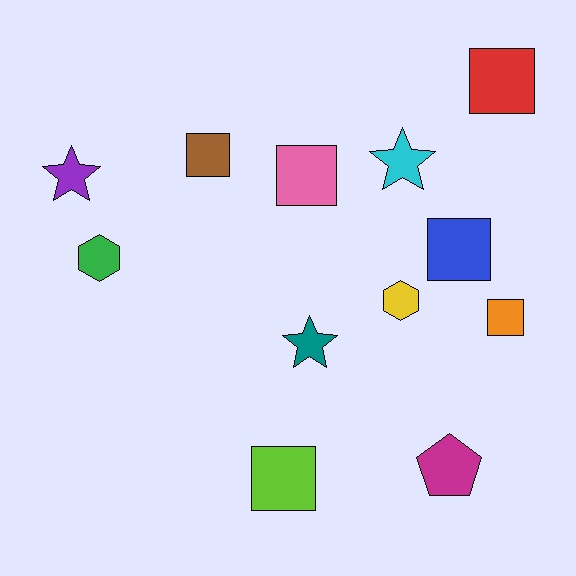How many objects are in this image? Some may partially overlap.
There are 12 objects.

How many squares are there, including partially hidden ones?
There are 6 squares.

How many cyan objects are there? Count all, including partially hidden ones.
There is 1 cyan object.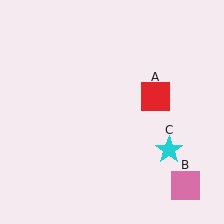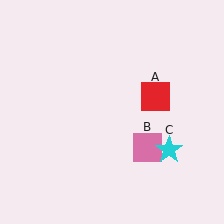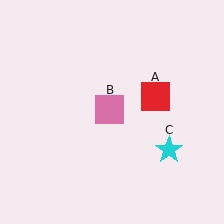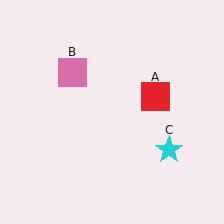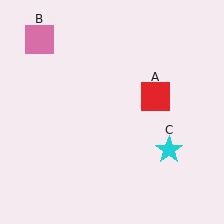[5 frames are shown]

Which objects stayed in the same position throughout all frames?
Red square (object A) and cyan star (object C) remained stationary.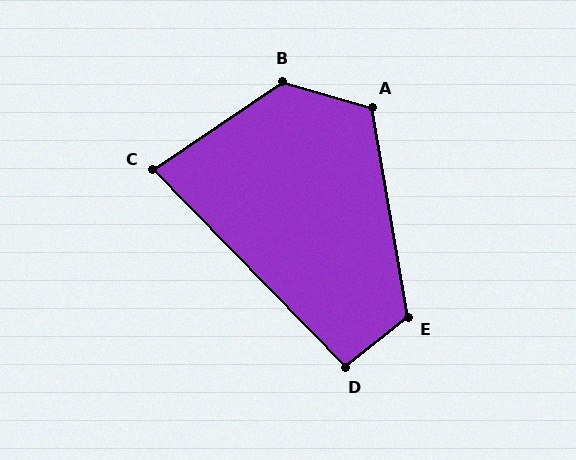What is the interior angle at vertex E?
Approximately 119 degrees (obtuse).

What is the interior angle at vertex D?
Approximately 96 degrees (obtuse).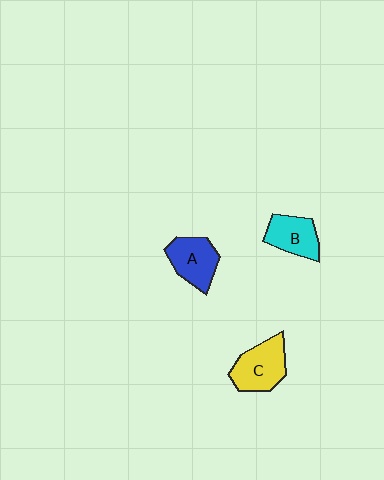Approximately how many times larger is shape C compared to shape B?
Approximately 1.2 times.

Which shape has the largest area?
Shape C (yellow).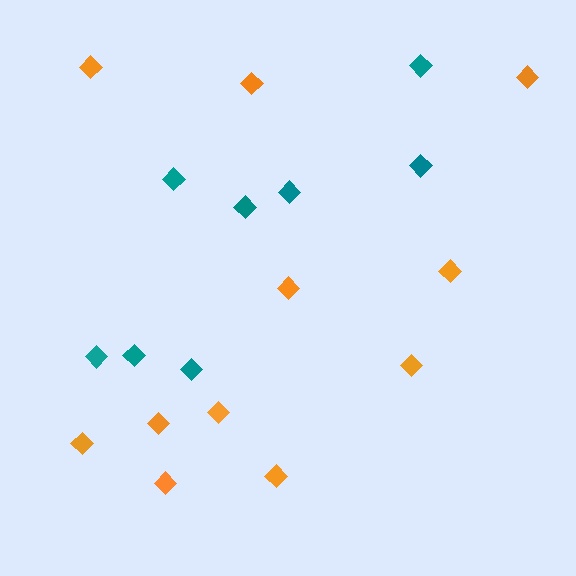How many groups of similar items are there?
There are 2 groups: one group of teal diamonds (8) and one group of orange diamonds (11).